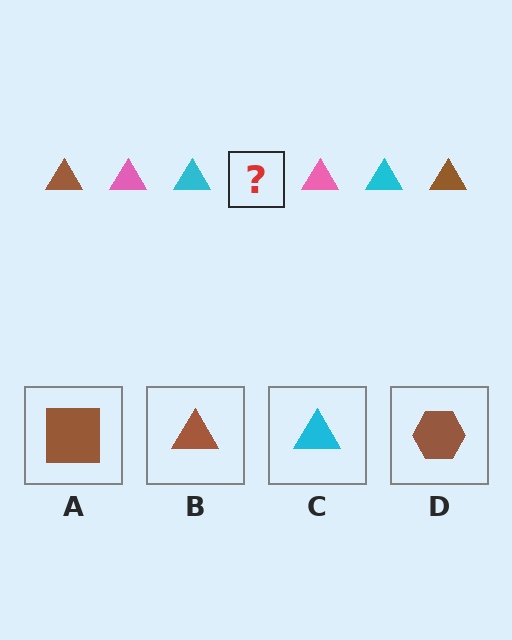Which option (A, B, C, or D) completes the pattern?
B.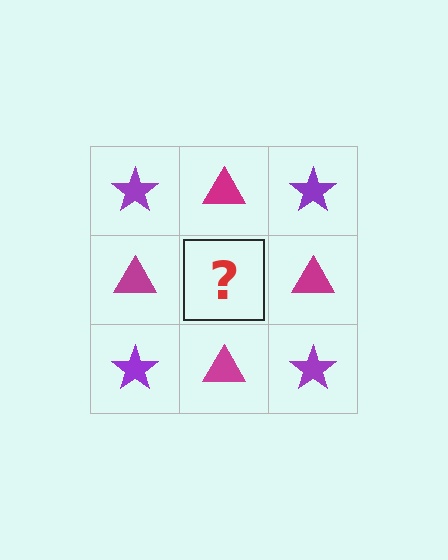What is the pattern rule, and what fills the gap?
The rule is that it alternates purple star and magenta triangle in a checkerboard pattern. The gap should be filled with a purple star.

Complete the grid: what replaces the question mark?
The question mark should be replaced with a purple star.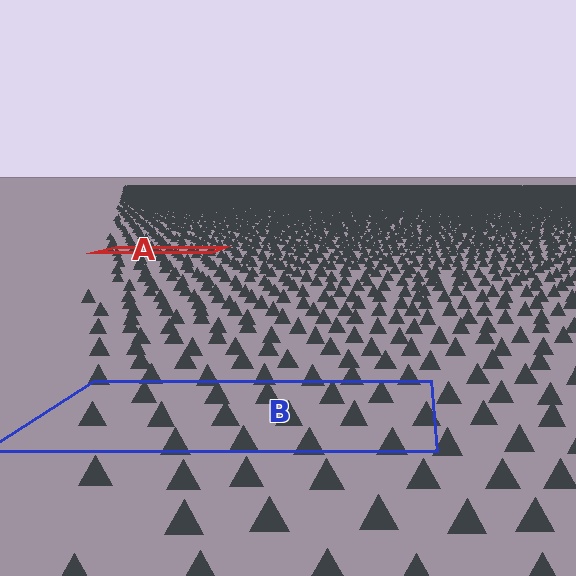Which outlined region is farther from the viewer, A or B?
Region A is farther from the viewer — the texture elements inside it appear smaller and more densely packed.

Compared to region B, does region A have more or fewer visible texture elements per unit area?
Region A has more texture elements per unit area — they are packed more densely because it is farther away.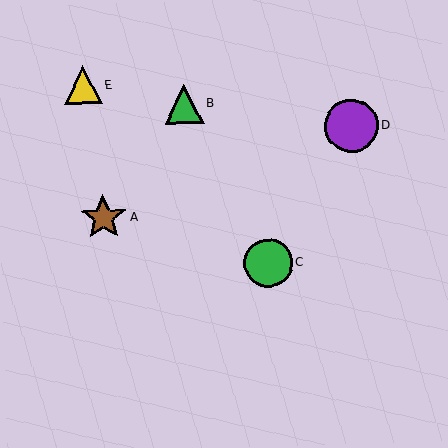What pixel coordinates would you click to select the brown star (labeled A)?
Click at (104, 218) to select the brown star A.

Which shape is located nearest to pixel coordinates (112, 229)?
The brown star (labeled A) at (104, 218) is nearest to that location.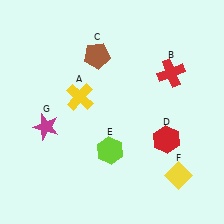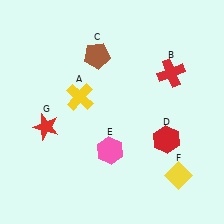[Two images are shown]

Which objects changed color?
E changed from lime to pink. G changed from magenta to red.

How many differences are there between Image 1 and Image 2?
There are 2 differences between the two images.